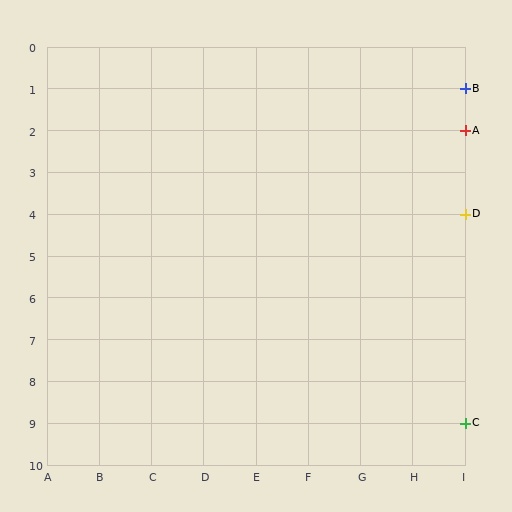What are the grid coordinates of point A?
Point A is at grid coordinates (I, 2).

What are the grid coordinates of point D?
Point D is at grid coordinates (I, 4).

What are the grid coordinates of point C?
Point C is at grid coordinates (I, 9).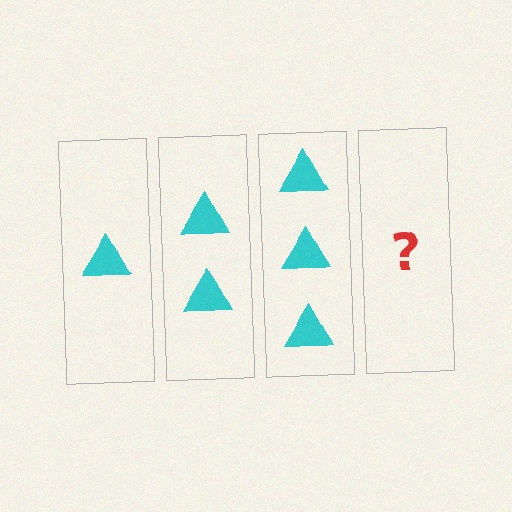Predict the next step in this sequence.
The next step is 4 triangles.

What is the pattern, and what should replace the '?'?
The pattern is that each step adds one more triangle. The '?' should be 4 triangles.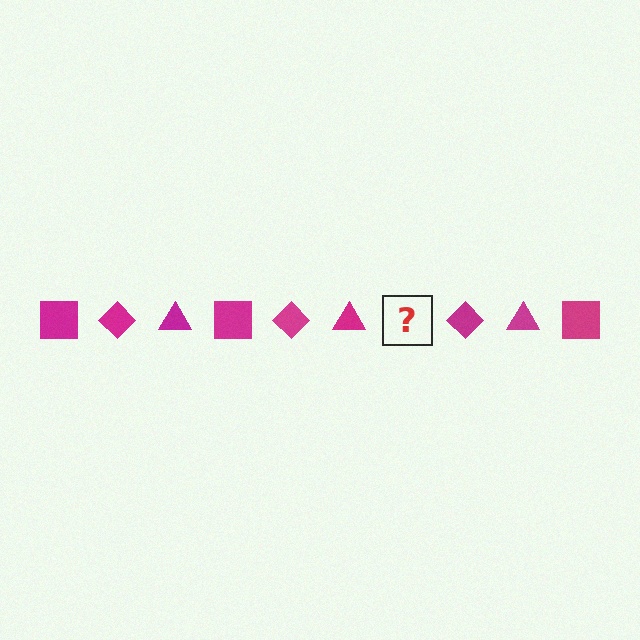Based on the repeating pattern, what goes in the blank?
The blank should be a magenta square.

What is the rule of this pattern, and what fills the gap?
The rule is that the pattern cycles through square, diamond, triangle shapes in magenta. The gap should be filled with a magenta square.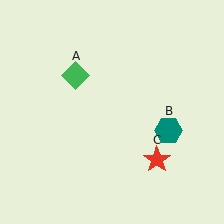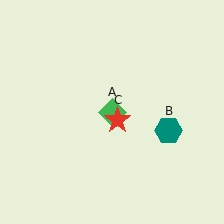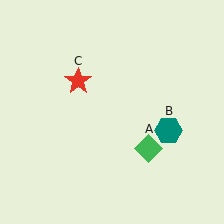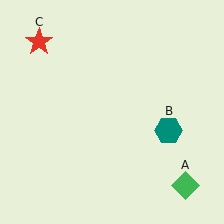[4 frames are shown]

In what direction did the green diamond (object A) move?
The green diamond (object A) moved down and to the right.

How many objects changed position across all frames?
2 objects changed position: green diamond (object A), red star (object C).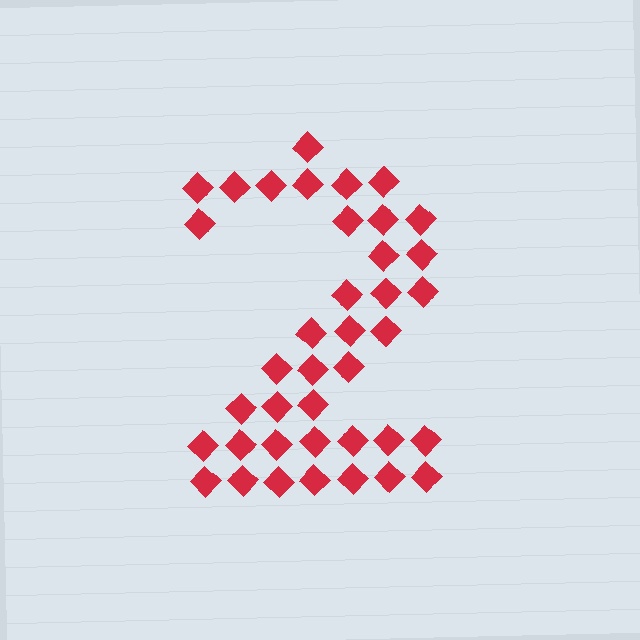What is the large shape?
The large shape is the digit 2.